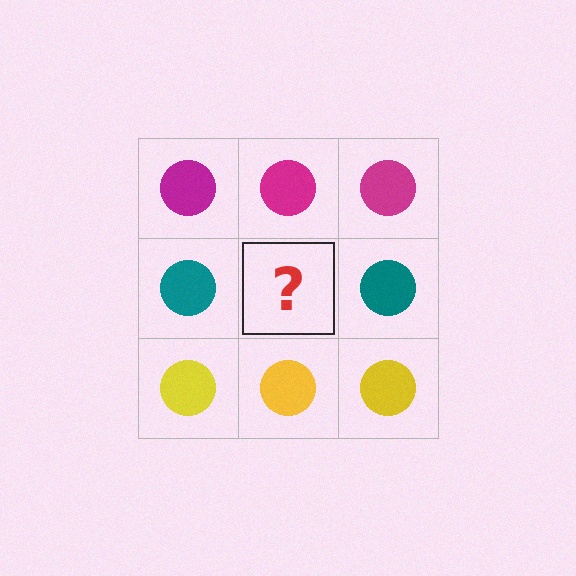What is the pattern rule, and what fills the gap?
The rule is that each row has a consistent color. The gap should be filled with a teal circle.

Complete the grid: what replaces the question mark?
The question mark should be replaced with a teal circle.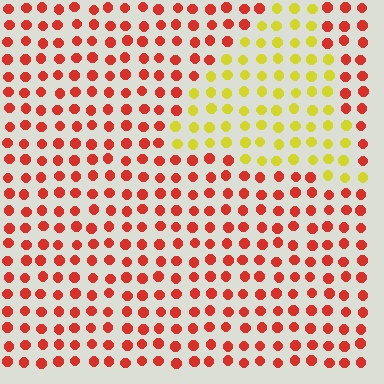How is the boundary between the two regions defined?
The boundary is defined purely by a slight shift in hue (about 59 degrees). Spacing, size, and orientation are identical on both sides.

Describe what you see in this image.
The image is filled with small red elements in a uniform arrangement. A triangle-shaped region is visible where the elements are tinted to a slightly different hue, forming a subtle color boundary.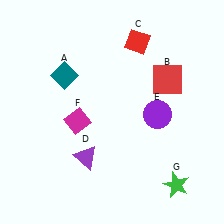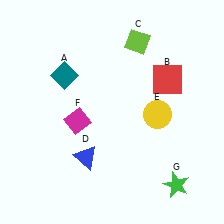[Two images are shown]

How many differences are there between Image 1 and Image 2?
There are 3 differences between the two images.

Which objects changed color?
C changed from red to lime. D changed from purple to blue. E changed from purple to yellow.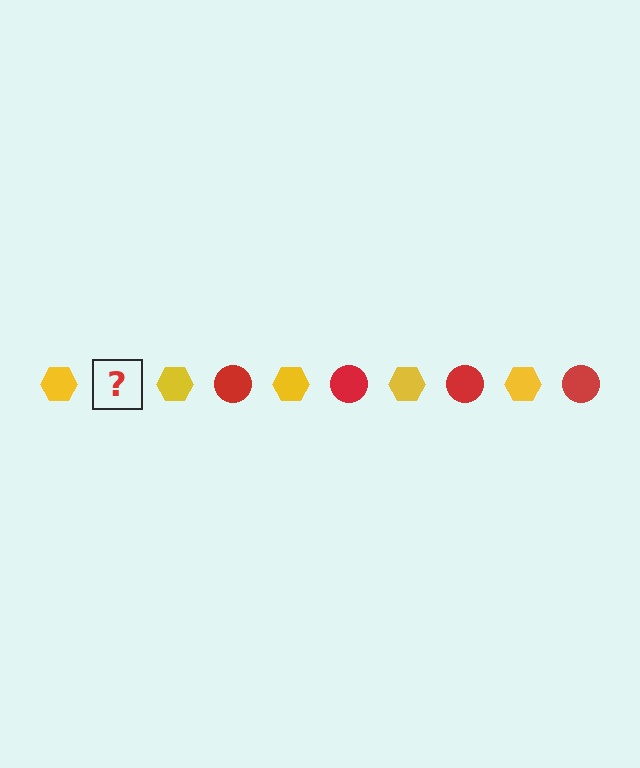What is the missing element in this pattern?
The missing element is a red circle.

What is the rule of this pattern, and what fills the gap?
The rule is that the pattern alternates between yellow hexagon and red circle. The gap should be filled with a red circle.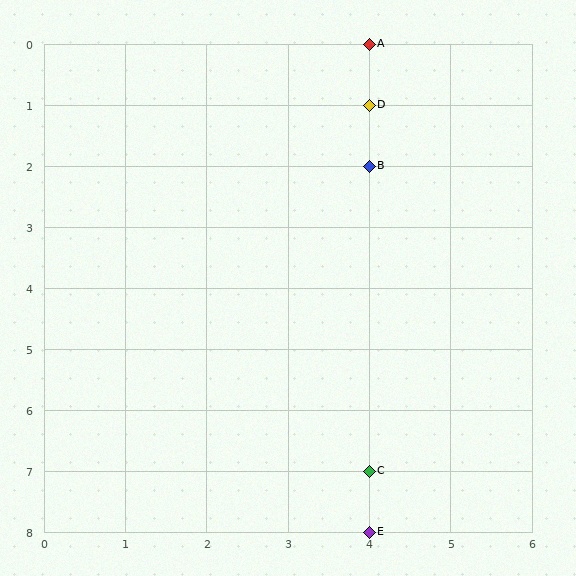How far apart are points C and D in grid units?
Points C and D are 6 rows apart.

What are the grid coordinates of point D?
Point D is at grid coordinates (4, 1).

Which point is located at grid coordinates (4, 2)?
Point B is at (4, 2).